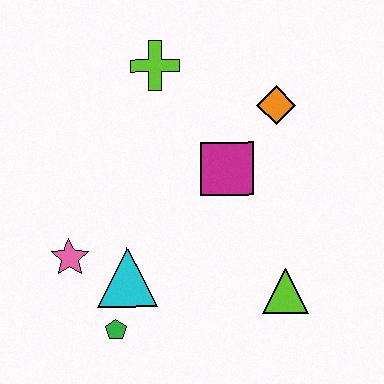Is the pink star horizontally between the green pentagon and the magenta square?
No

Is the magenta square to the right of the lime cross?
Yes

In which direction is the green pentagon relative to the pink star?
The green pentagon is below the pink star.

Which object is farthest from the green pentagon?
The orange diamond is farthest from the green pentagon.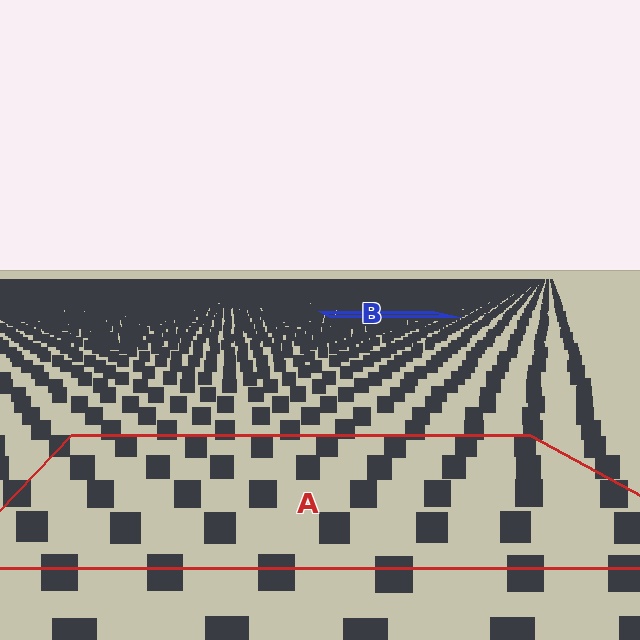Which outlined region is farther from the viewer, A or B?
Region B is farther from the viewer — the texture elements inside it appear smaller and more densely packed.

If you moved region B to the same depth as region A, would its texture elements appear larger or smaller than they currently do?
They would appear larger. At a closer depth, the same texture elements are projected at a bigger on-screen size.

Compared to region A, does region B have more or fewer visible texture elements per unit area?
Region B has more texture elements per unit area — they are packed more densely because it is farther away.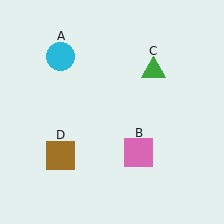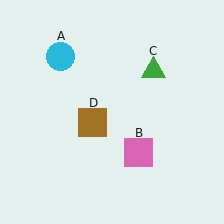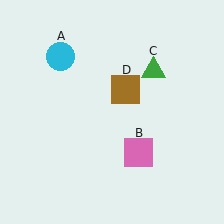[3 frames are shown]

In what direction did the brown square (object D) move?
The brown square (object D) moved up and to the right.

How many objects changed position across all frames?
1 object changed position: brown square (object D).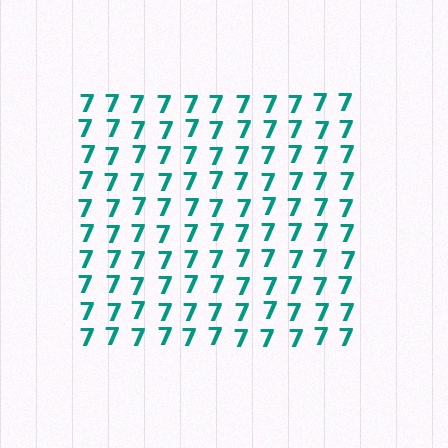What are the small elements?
The small elements are digit 7's.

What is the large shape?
The large shape is a square.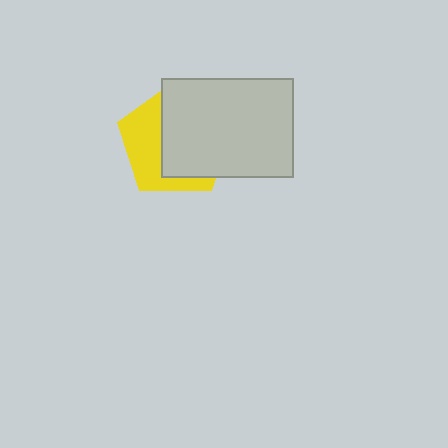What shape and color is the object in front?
The object in front is a light gray rectangle.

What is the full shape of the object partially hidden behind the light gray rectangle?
The partially hidden object is a yellow pentagon.